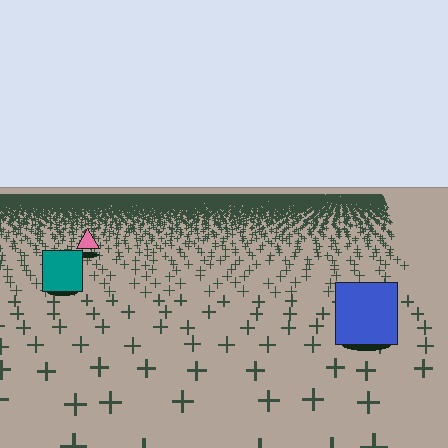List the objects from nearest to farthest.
From nearest to farthest: the blue square, the teal square, the pink triangle.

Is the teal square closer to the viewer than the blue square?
No. The blue square is closer — you can tell from the texture gradient: the ground texture is coarser near it.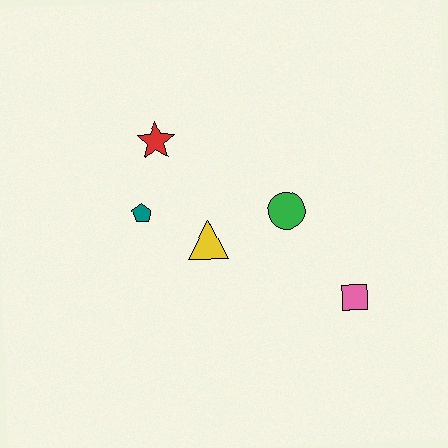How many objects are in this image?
There are 5 objects.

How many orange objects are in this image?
There are no orange objects.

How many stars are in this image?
There is 1 star.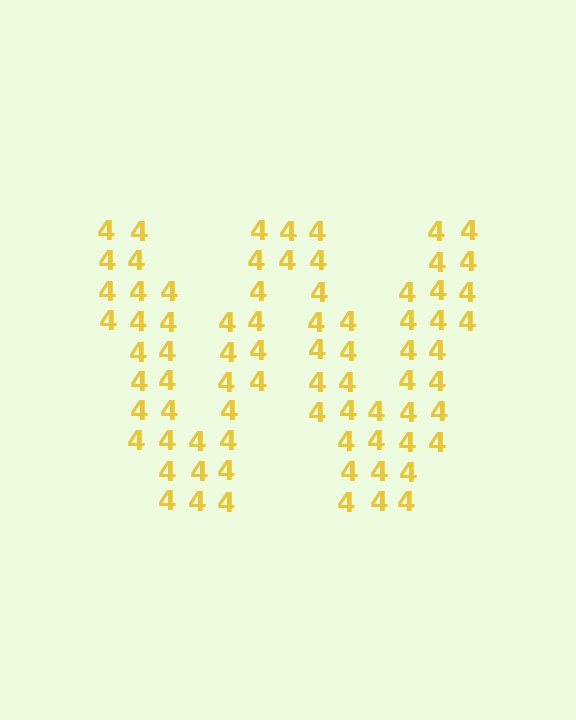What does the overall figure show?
The overall figure shows the letter W.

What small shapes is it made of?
It is made of small digit 4's.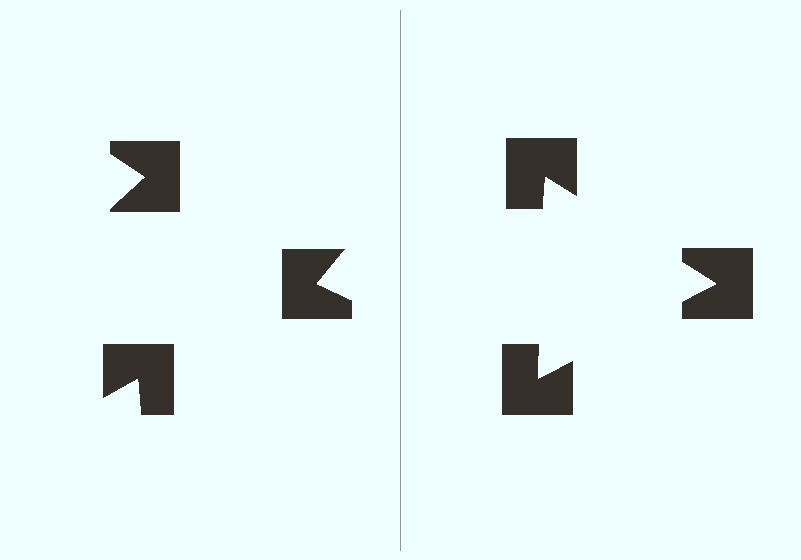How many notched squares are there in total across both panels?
6 — 3 on each side.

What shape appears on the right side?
An illusory triangle.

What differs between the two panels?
The notched squares are positioned identically on both sides; only the wedge orientations differ. On the right they align to a triangle; on the left they are misaligned.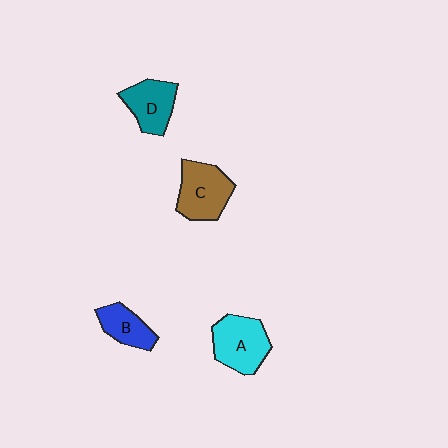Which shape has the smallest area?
Shape B (blue).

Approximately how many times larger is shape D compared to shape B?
Approximately 1.3 times.